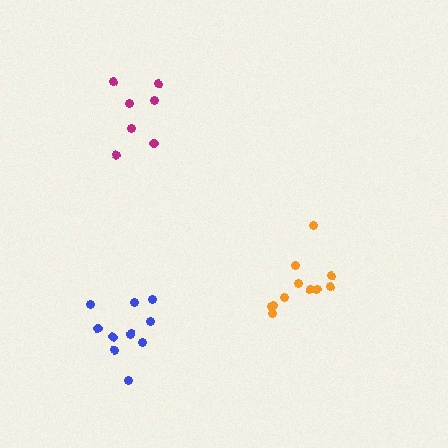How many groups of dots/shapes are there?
There are 3 groups.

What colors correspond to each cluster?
The clusters are colored: blue, orange, magenta.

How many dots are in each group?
Group 1: 11 dots, Group 2: 11 dots, Group 3: 7 dots (29 total).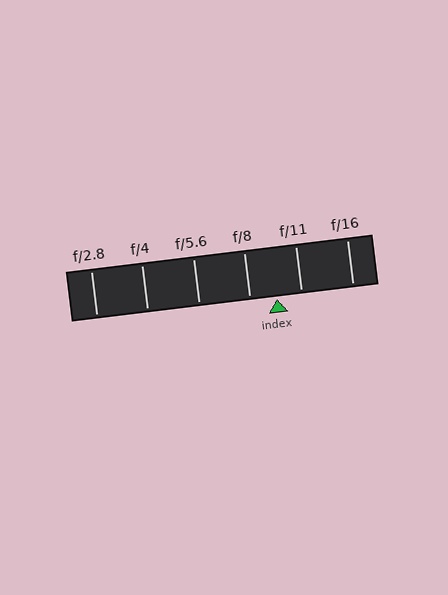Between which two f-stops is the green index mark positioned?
The index mark is between f/8 and f/11.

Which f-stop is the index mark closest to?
The index mark is closest to f/11.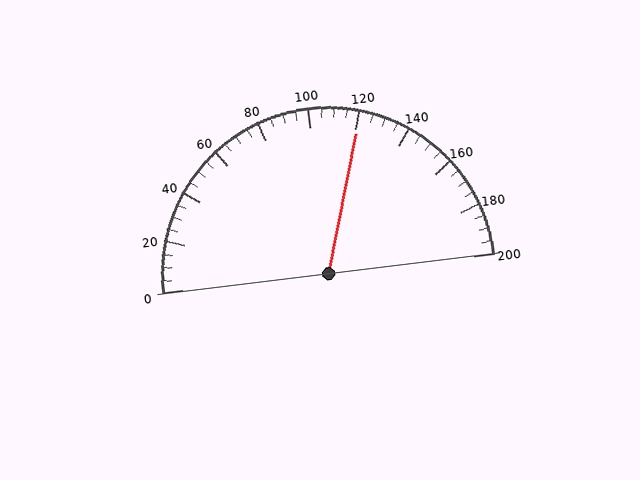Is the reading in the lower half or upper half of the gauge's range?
The reading is in the upper half of the range (0 to 200).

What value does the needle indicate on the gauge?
The needle indicates approximately 120.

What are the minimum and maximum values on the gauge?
The gauge ranges from 0 to 200.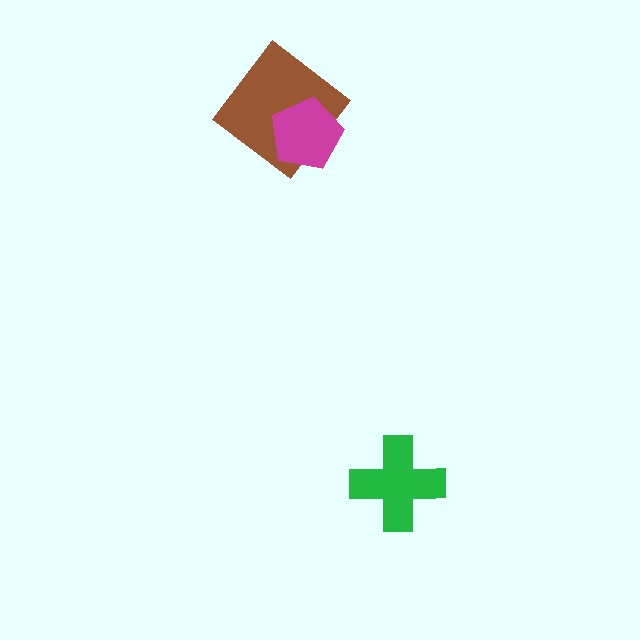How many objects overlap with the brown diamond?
1 object overlaps with the brown diamond.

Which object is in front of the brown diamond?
The magenta pentagon is in front of the brown diamond.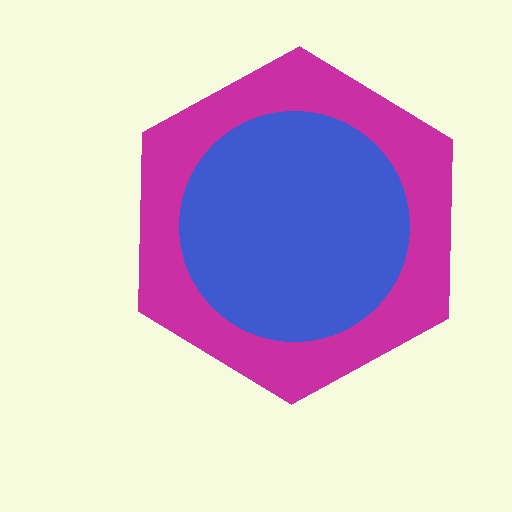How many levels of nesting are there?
2.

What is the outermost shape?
The magenta hexagon.